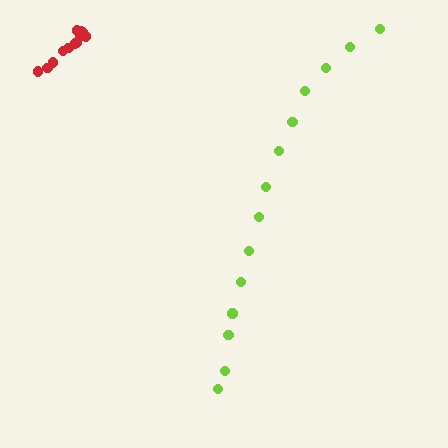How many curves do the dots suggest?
There are 2 distinct paths.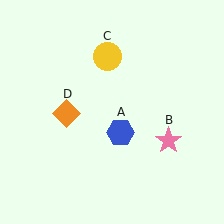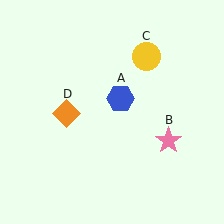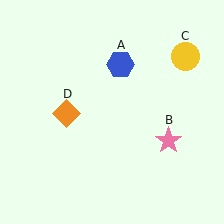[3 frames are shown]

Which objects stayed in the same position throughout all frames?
Pink star (object B) and orange diamond (object D) remained stationary.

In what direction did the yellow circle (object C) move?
The yellow circle (object C) moved right.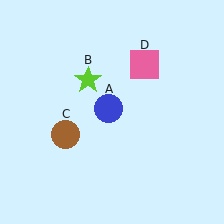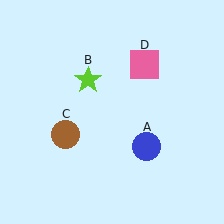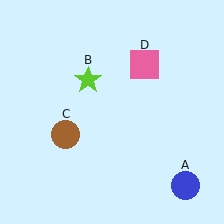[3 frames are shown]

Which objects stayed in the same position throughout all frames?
Lime star (object B) and brown circle (object C) and pink square (object D) remained stationary.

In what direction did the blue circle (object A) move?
The blue circle (object A) moved down and to the right.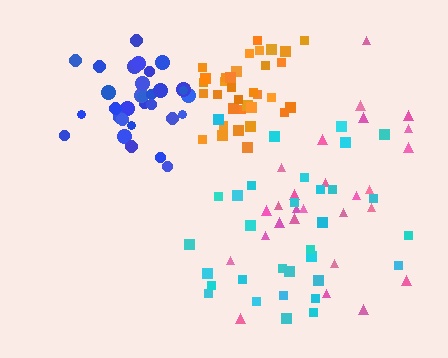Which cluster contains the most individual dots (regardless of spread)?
Orange (35).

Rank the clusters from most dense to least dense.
orange, blue, pink, cyan.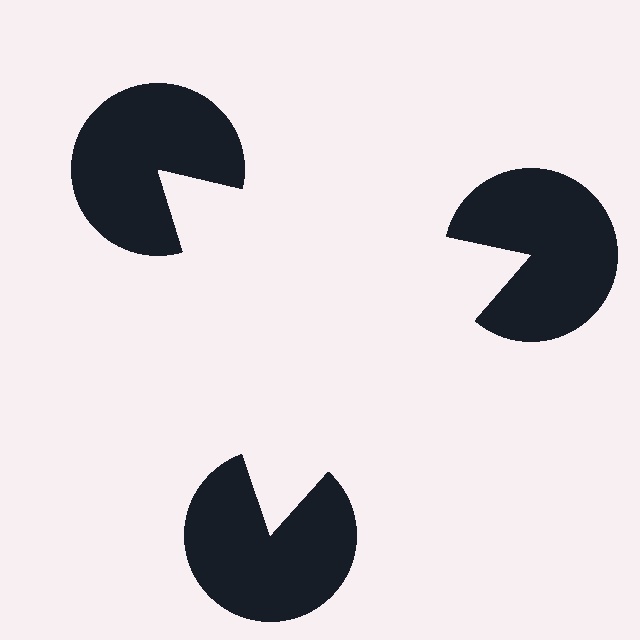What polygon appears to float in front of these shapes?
An illusory triangle — its edges are inferred from the aligned wedge cuts in the pac-man discs, not physically drawn.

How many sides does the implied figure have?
3 sides.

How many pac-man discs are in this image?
There are 3 — one at each vertex of the illusory triangle.